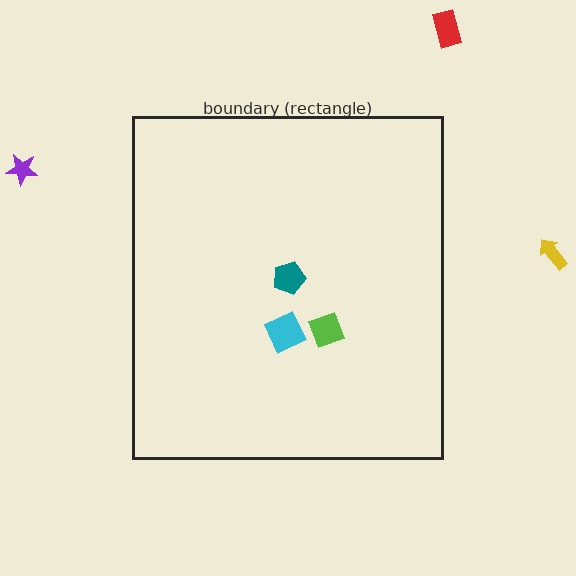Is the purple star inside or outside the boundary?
Outside.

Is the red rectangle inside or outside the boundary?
Outside.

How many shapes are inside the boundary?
3 inside, 3 outside.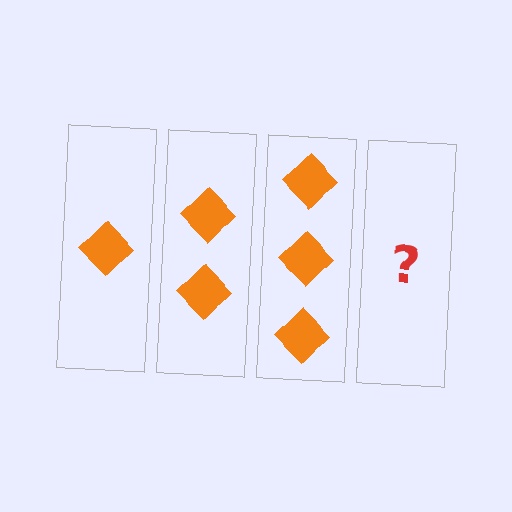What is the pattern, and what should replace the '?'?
The pattern is that each step adds one more diamond. The '?' should be 4 diamonds.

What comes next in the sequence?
The next element should be 4 diamonds.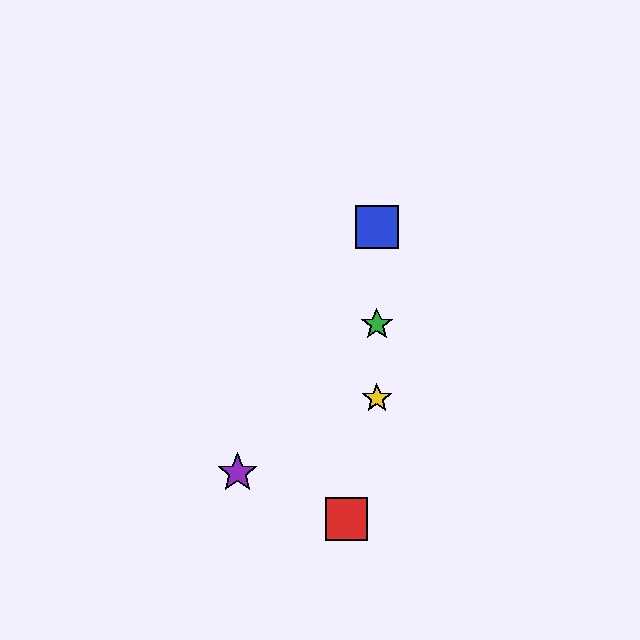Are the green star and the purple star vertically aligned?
No, the green star is at x≈377 and the purple star is at x≈238.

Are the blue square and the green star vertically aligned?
Yes, both are at x≈377.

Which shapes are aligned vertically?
The blue square, the green star, the yellow star are aligned vertically.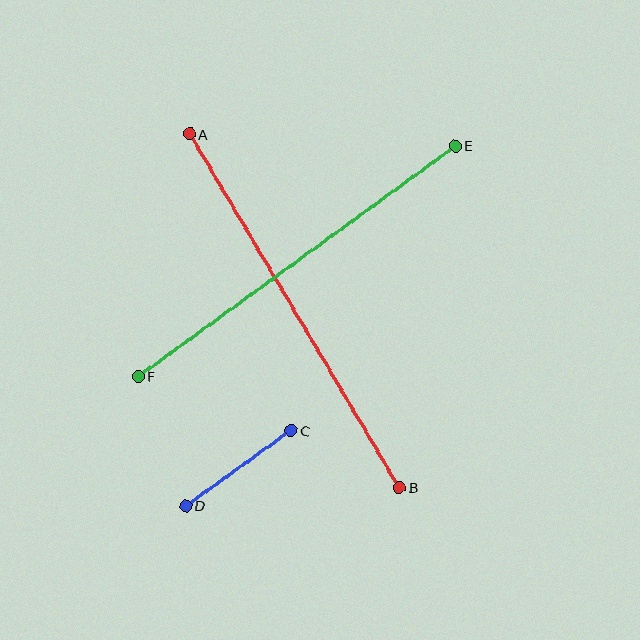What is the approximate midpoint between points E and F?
The midpoint is at approximately (297, 261) pixels.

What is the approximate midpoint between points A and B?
The midpoint is at approximately (294, 311) pixels.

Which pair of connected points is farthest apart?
Points A and B are farthest apart.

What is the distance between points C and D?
The distance is approximately 129 pixels.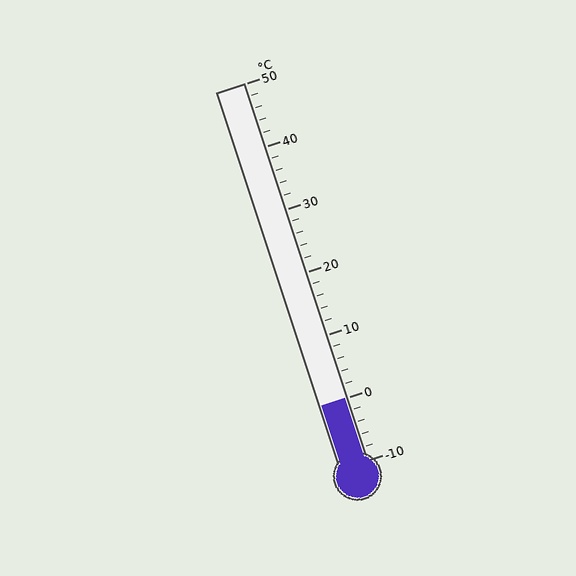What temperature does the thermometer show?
The thermometer shows approximately 0°C.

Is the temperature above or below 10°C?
The temperature is below 10°C.